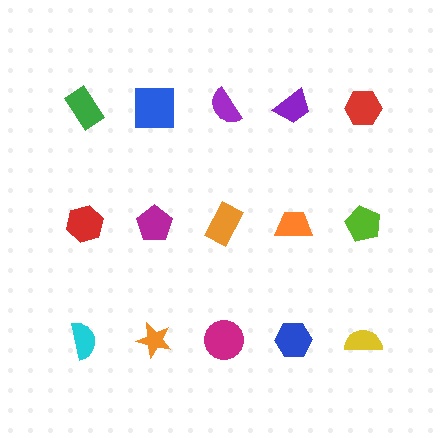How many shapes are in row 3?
5 shapes.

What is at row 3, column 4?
A blue hexagon.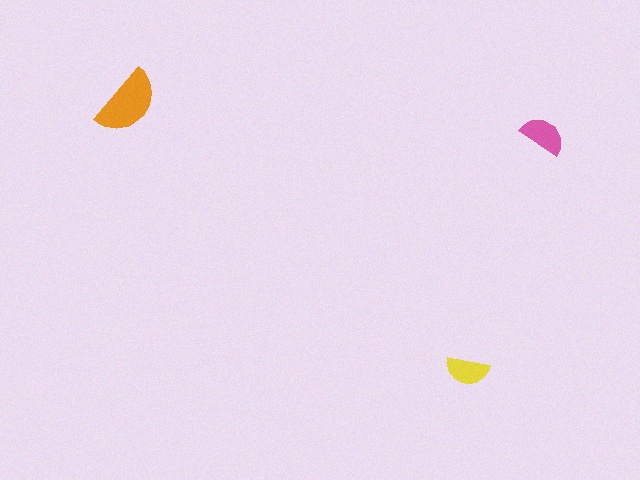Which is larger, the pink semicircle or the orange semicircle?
The orange one.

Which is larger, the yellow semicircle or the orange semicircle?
The orange one.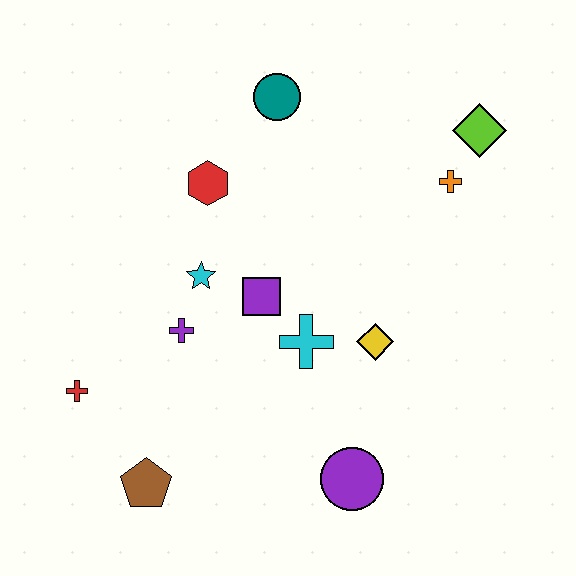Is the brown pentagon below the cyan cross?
Yes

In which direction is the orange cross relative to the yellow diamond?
The orange cross is above the yellow diamond.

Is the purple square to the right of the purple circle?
No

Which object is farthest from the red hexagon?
The purple circle is farthest from the red hexagon.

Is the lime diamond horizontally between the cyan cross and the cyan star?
No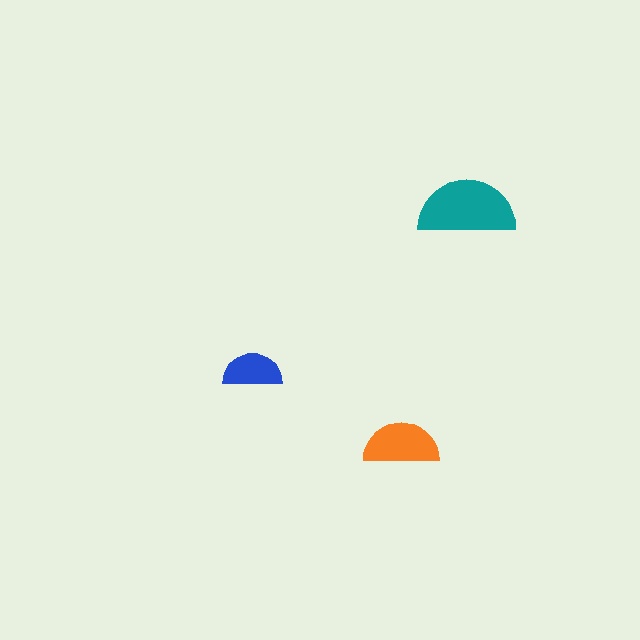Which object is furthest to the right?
The teal semicircle is rightmost.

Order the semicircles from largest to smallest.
the teal one, the orange one, the blue one.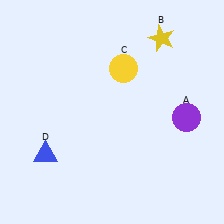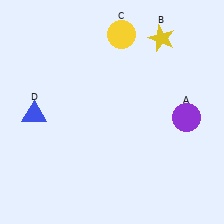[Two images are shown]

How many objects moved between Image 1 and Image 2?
2 objects moved between the two images.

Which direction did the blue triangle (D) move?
The blue triangle (D) moved up.